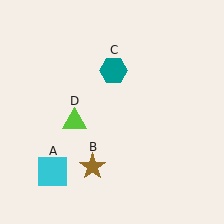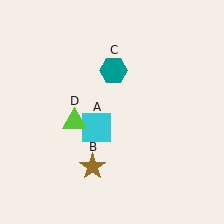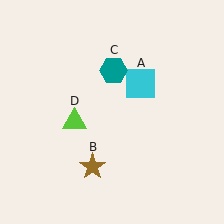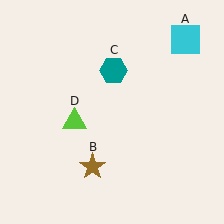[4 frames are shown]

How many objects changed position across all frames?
1 object changed position: cyan square (object A).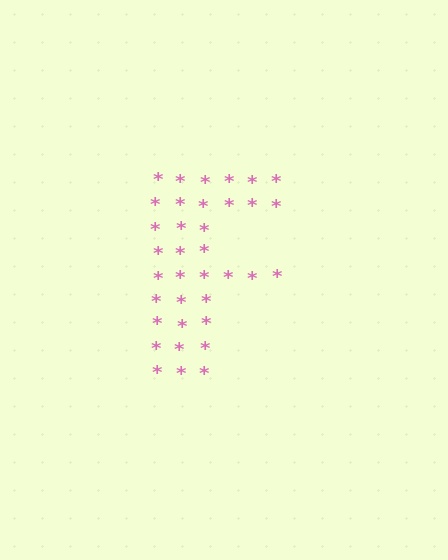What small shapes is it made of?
It is made of small asterisks.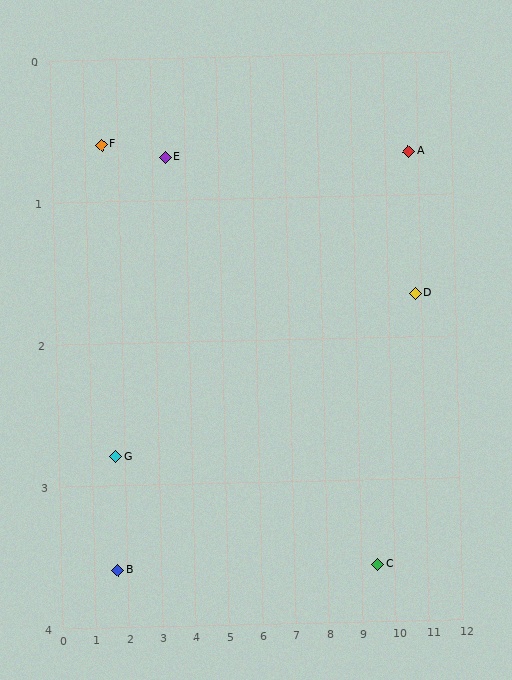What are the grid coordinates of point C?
Point C is at approximately (9.5, 3.6).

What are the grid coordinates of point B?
Point B is at approximately (1.7, 3.6).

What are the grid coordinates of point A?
Point A is at approximately (10.7, 0.7).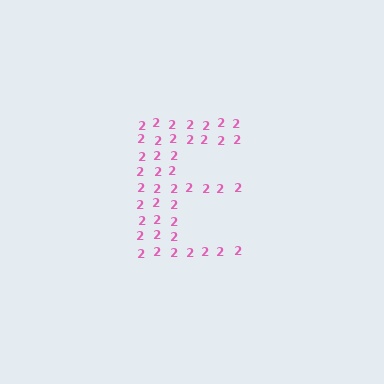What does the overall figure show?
The overall figure shows the letter E.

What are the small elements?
The small elements are digit 2's.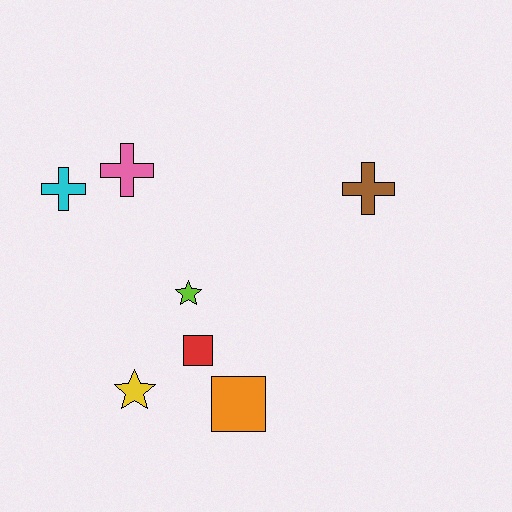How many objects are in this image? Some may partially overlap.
There are 7 objects.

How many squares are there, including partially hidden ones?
There are 2 squares.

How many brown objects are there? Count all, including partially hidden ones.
There is 1 brown object.